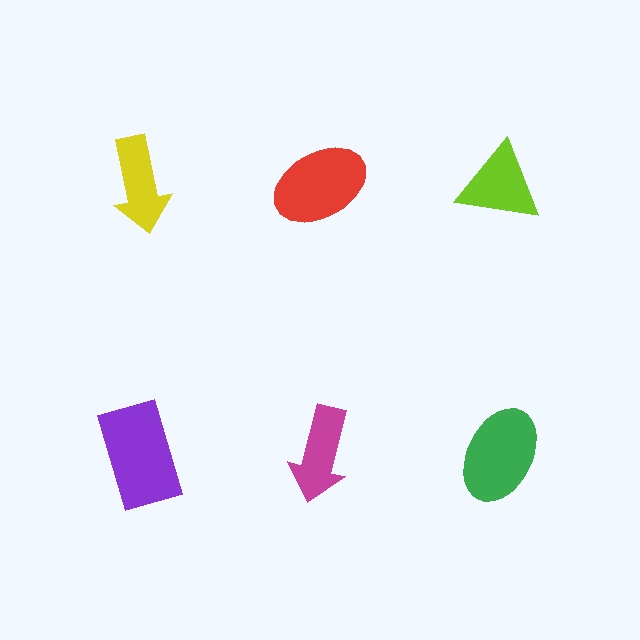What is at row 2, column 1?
A purple rectangle.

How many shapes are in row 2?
3 shapes.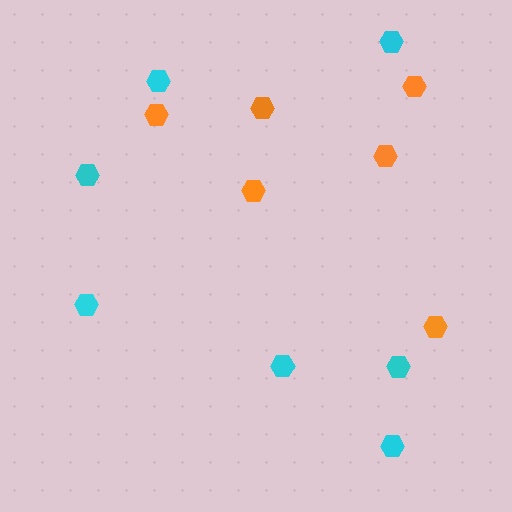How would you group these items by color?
There are 2 groups: one group of cyan hexagons (7) and one group of orange hexagons (6).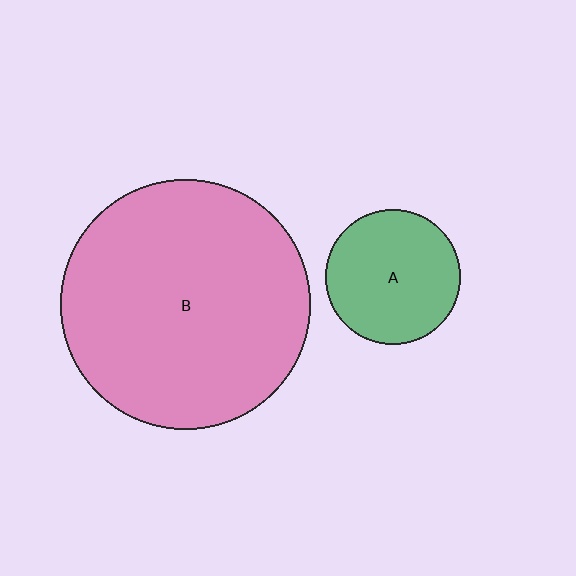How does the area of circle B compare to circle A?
Approximately 3.4 times.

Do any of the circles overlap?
No, none of the circles overlap.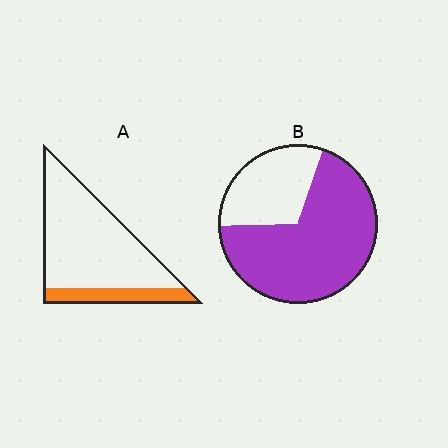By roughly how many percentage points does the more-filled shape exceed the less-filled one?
By roughly 50 percentage points (B over A).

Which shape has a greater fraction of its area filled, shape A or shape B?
Shape B.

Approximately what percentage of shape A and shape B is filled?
A is approximately 20% and B is approximately 70%.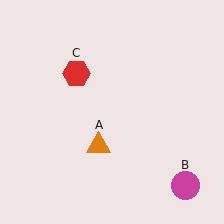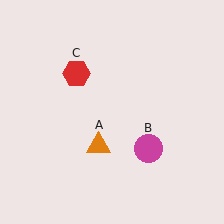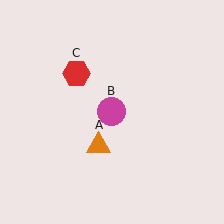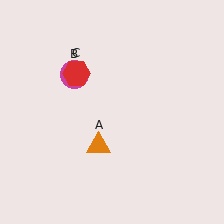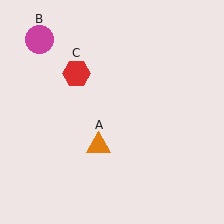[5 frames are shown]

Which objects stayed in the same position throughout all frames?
Orange triangle (object A) and red hexagon (object C) remained stationary.